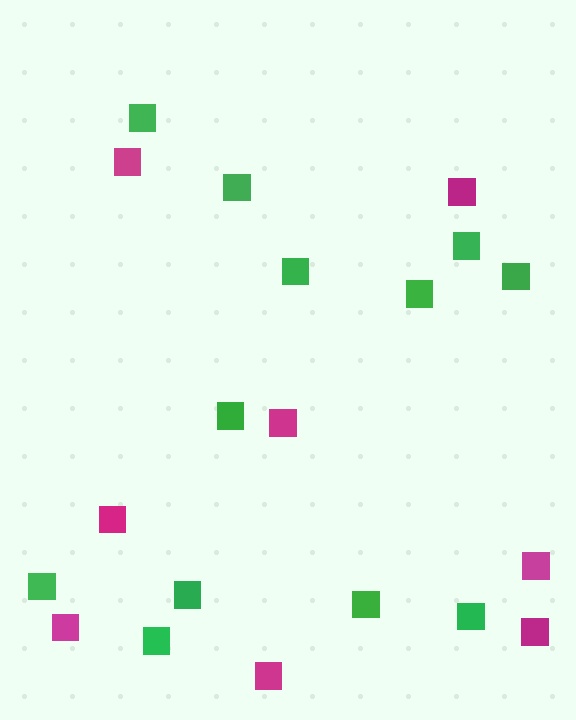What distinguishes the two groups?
There are 2 groups: one group of green squares (12) and one group of magenta squares (8).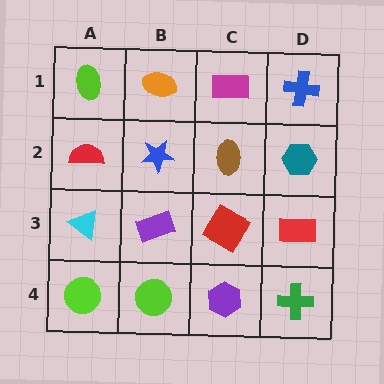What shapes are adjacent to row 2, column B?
An orange ellipse (row 1, column B), a purple rectangle (row 3, column B), a red semicircle (row 2, column A), a brown ellipse (row 2, column C).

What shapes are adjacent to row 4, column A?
A cyan triangle (row 3, column A), a lime circle (row 4, column B).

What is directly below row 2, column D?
A red rectangle.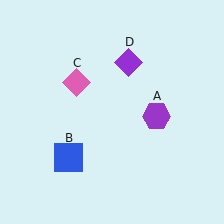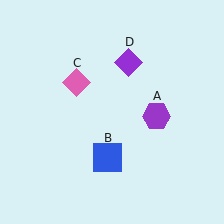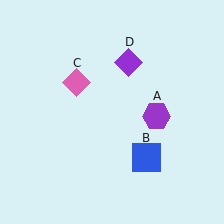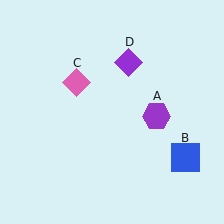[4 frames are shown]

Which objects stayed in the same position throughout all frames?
Purple hexagon (object A) and pink diamond (object C) and purple diamond (object D) remained stationary.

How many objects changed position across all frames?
1 object changed position: blue square (object B).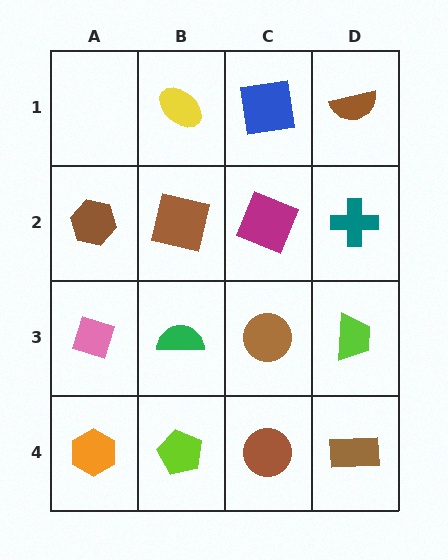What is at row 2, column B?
A brown square.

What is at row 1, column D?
A brown semicircle.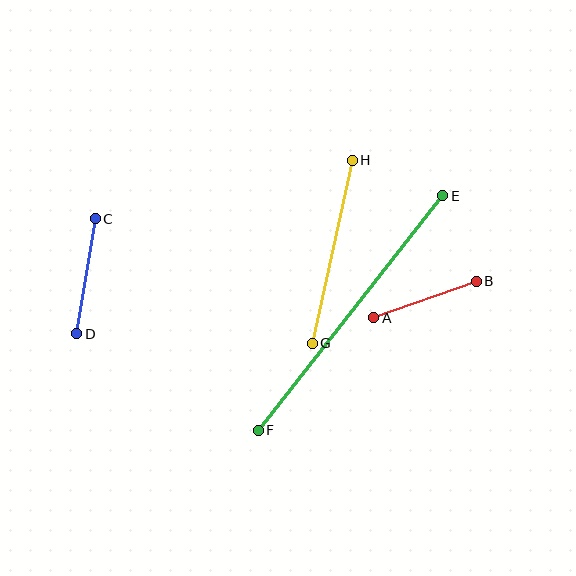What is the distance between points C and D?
The distance is approximately 117 pixels.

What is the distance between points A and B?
The distance is approximately 109 pixels.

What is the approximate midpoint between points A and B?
The midpoint is at approximately (425, 299) pixels.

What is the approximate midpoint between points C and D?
The midpoint is at approximately (86, 276) pixels.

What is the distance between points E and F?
The distance is approximately 298 pixels.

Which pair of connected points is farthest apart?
Points E and F are farthest apart.